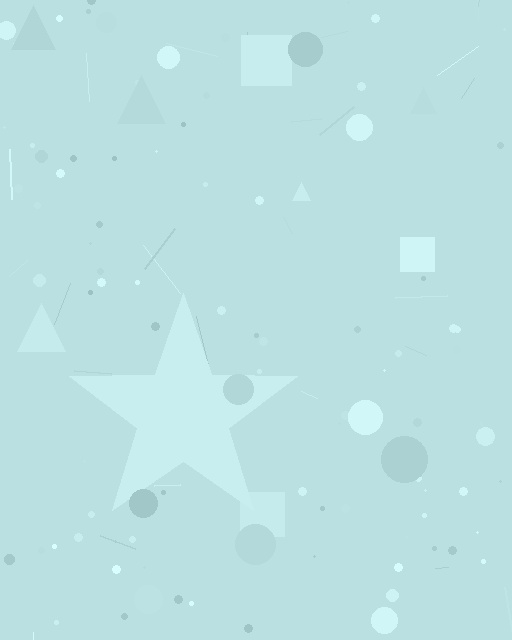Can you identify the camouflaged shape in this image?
The camouflaged shape is a star.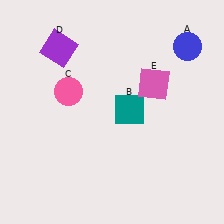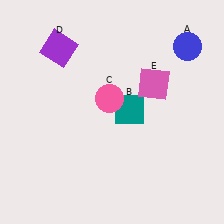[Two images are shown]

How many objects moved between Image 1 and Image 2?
1 object moved between the two images.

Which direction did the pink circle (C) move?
The pink circle (C) moved right.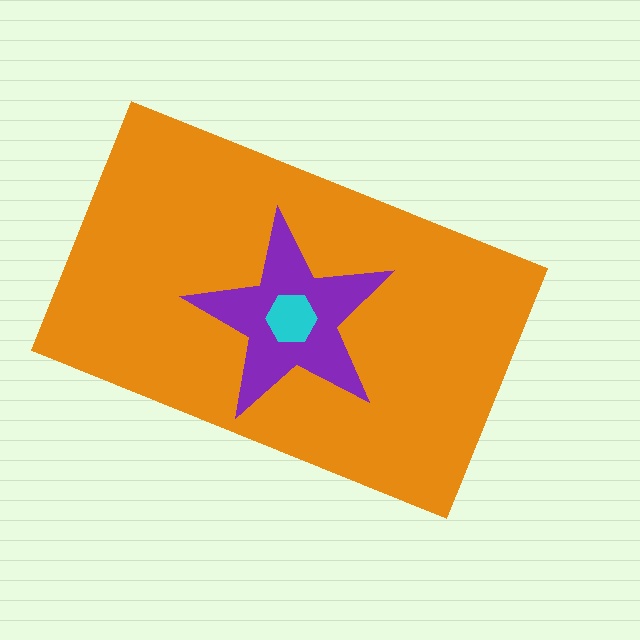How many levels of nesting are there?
3.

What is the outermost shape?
The orange rectangle.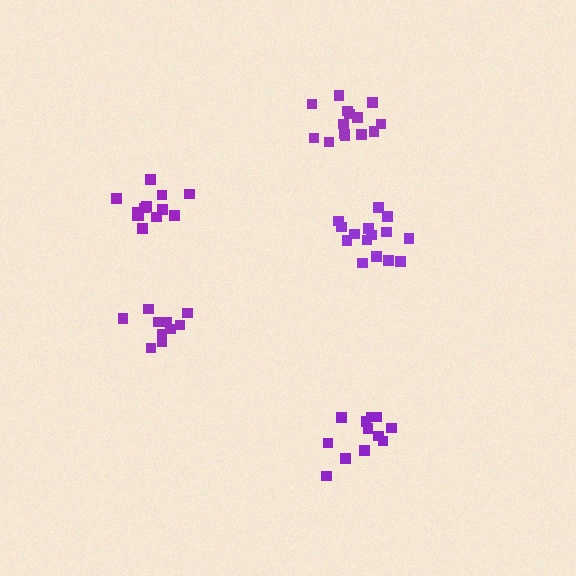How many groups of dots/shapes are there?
There are 5 groups.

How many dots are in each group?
Group 1: 12 dots, Group 2: 15 dots, Group 3: 14 dots, Group 4: 10 dots, Group 5: 13 dots (64 total).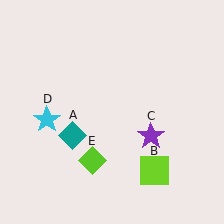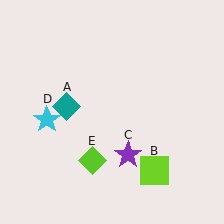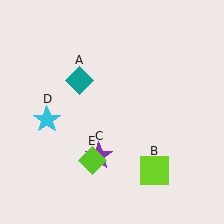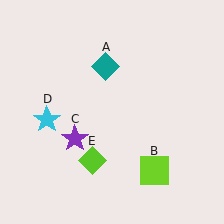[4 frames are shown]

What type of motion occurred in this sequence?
The teal diamond (object A), purple star (object C) rotated clockwise around the center of the scene.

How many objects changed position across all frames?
2 objects changed position: teal diamond (object A), purple star (object C).